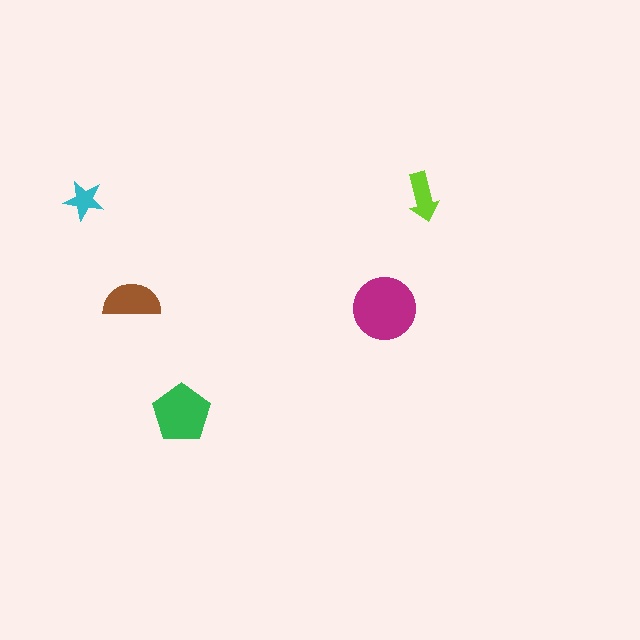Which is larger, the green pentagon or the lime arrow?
The green pentagon.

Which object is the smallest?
The cyan star.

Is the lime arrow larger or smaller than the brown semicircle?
Smaller.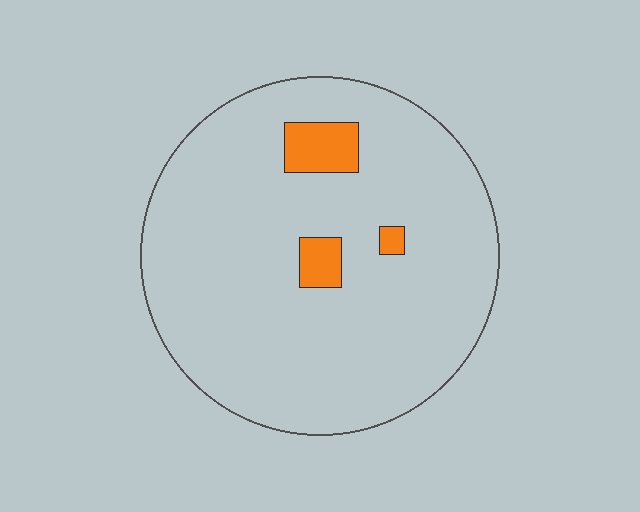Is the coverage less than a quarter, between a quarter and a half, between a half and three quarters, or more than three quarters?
Less than a quarter.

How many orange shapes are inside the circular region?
3.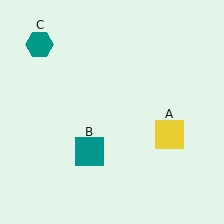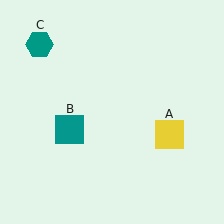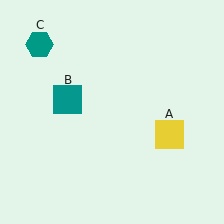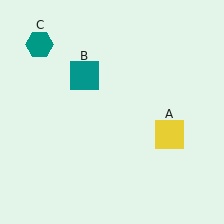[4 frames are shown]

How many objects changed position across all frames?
1 object changed position: teal square (object B).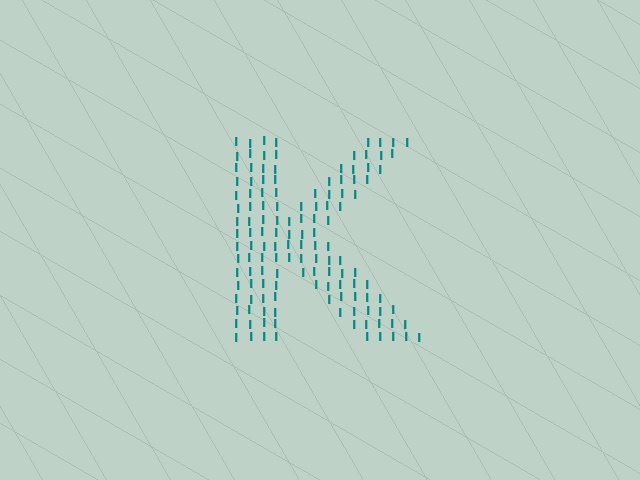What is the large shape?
The large shape is the letter K.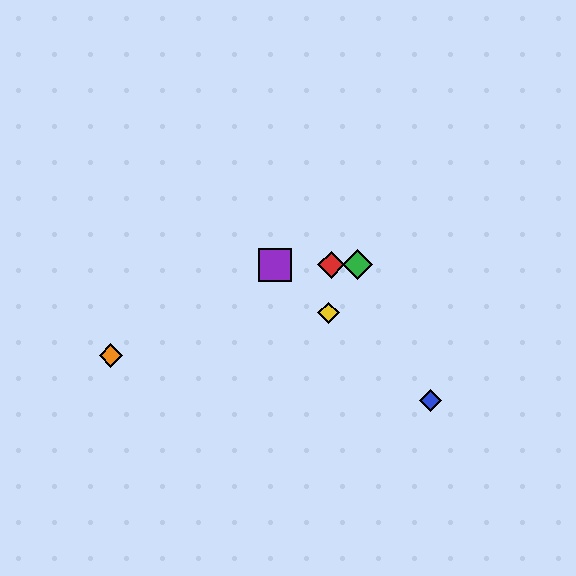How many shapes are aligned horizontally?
3 shapes (the red diamond, the green diamond, the purple square) are aligned horizontally.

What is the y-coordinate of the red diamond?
The red diamond is at y≈265.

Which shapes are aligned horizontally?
The red diamond, the green diamond, the purple square are aligned horizontally.